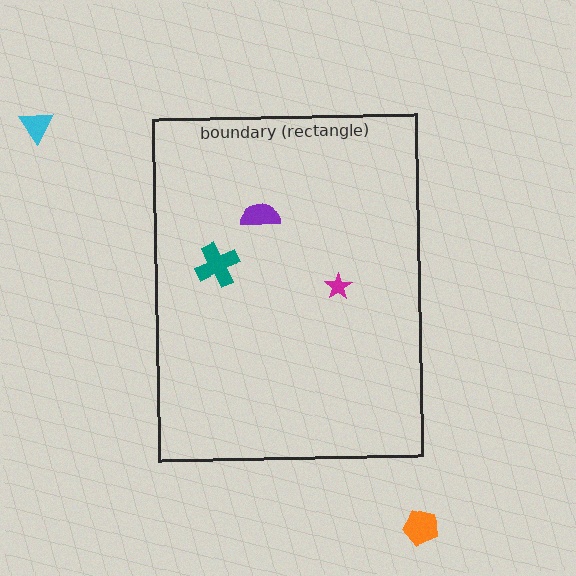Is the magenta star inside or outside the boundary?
Inside.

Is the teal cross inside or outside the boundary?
Inside.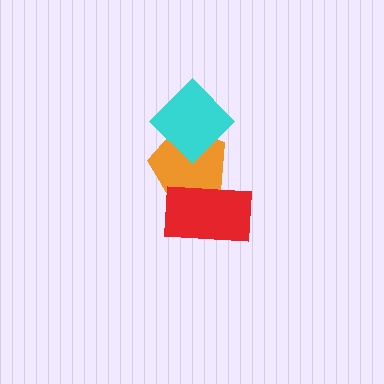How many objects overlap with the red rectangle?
1 object overlaps with the red rectangle.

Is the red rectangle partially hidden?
No, no other shape covers it.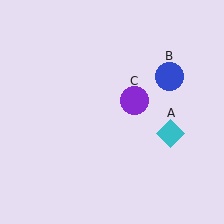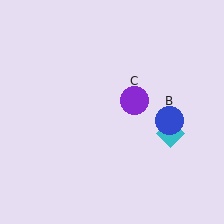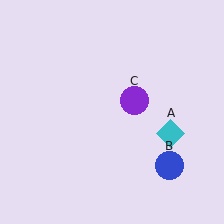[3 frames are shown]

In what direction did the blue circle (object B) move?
The blue circle (object B) moved down.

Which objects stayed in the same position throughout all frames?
Cyan diamond (object A) and purple circle (object C) remained stationary.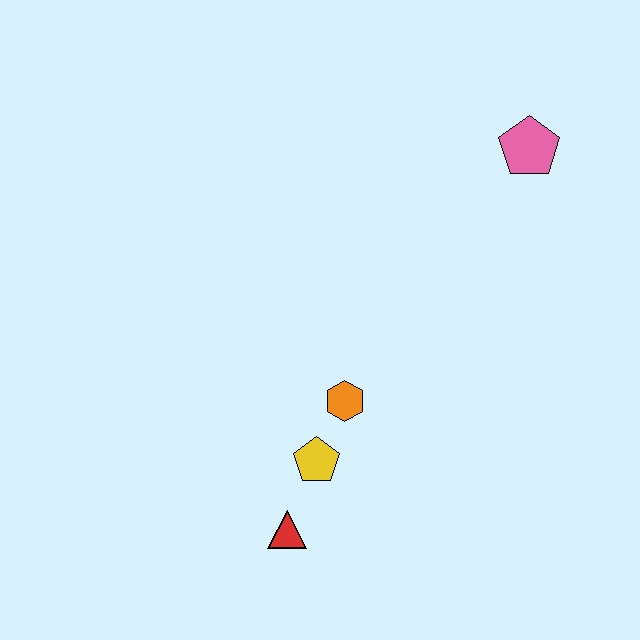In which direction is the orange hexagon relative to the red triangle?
The orange hexagon is above the red triangle.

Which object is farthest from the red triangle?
The pink pentagon is farthest from the red triangle.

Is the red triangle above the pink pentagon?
No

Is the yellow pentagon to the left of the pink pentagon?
Yes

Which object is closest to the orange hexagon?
The yellow pentagon is closest to the orange hexagon.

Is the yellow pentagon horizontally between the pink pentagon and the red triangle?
Yes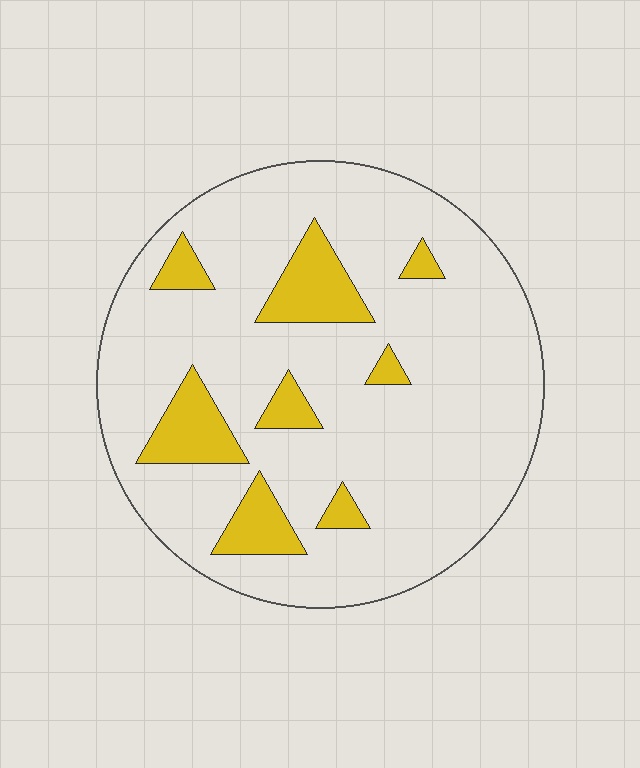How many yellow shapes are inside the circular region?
8.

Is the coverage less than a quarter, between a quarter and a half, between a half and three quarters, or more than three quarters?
Less than a quarter.